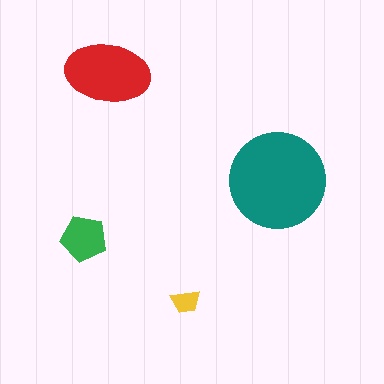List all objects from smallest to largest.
The yellow trapezoid, the green pentagon, the red ellipse, the teal circle.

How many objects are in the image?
There are 4 objects in the image.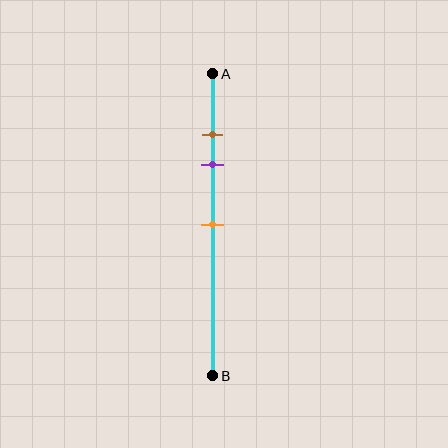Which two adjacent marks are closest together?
The brown and purple marks are the closest adjacent pair.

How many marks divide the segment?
There are 3 marks dividing the segment.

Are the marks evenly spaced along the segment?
No, the marks are not evenly spaced.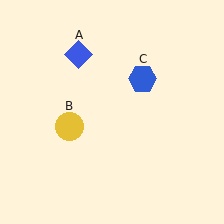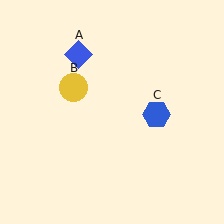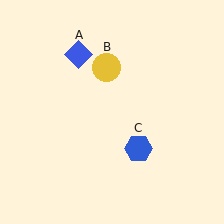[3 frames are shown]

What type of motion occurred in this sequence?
The yellow circle (object B), blue hexagon (object C) rotated clockwise around the center of the scene.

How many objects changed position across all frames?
2 objects changed position: yellow circle (object B), blue hexagon (object C).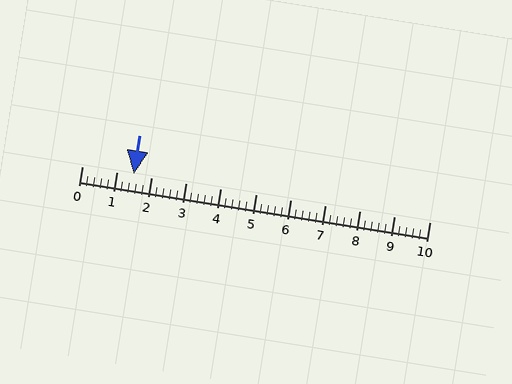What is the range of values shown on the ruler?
The ruler shows values from 0 to 10.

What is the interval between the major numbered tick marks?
The major tick marks are spaced 1 units apart.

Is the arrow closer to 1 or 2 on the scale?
The arrow is closer to 2.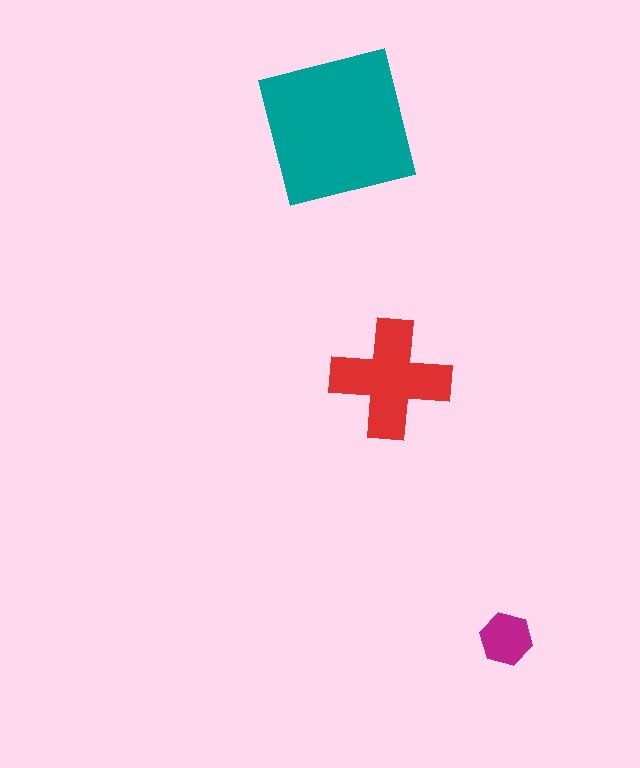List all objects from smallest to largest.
The magenta hexagon, the red cross, the teal square.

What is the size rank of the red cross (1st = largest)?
2nd.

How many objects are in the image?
There are 3 objects in the image.